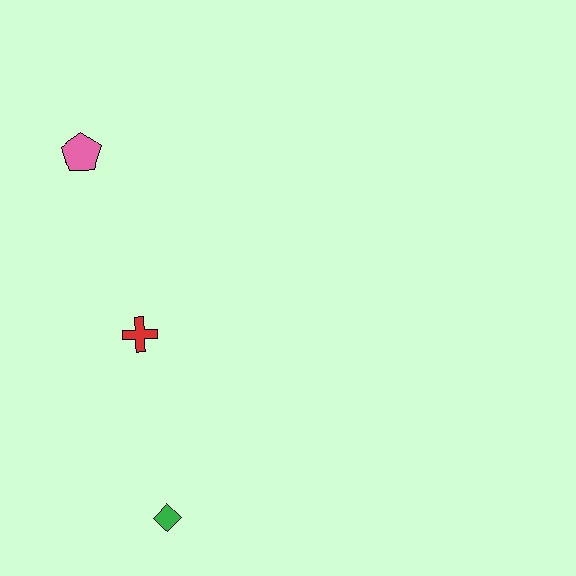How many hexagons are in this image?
There are no hexagons.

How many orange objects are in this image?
There are no orange objects.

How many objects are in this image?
There are 3 objects.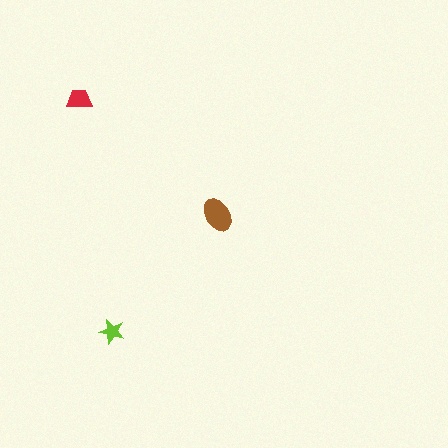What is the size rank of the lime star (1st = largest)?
3rd.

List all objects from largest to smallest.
The brown ellipse, the red trapezoid, the lime star.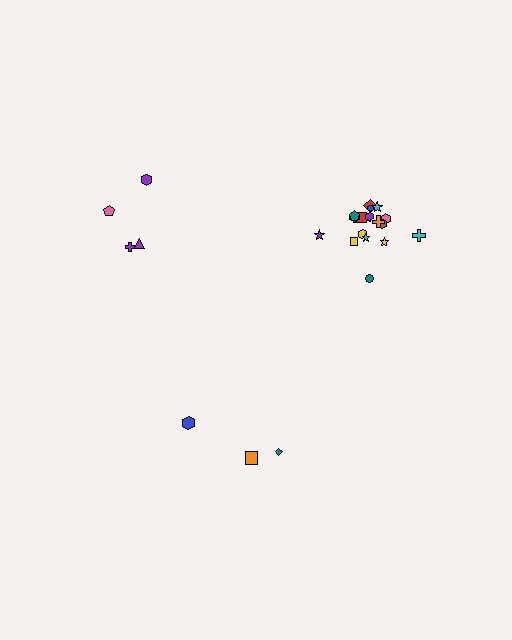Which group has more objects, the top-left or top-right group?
The top-right group.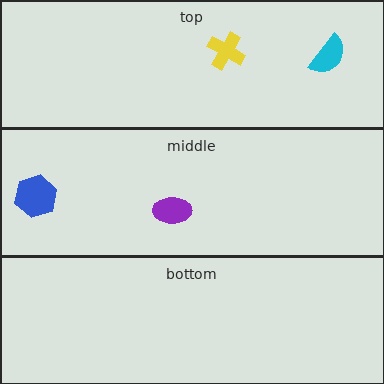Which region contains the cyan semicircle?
The top region.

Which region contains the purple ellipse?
The middle region.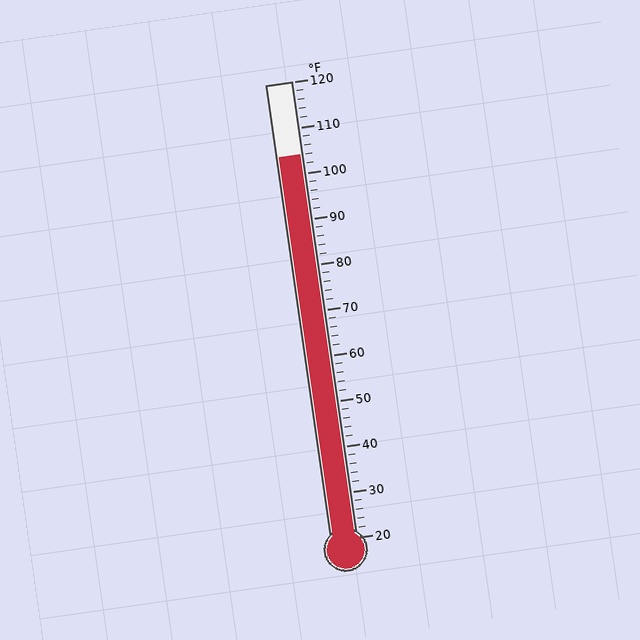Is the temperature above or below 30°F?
The temperature is above 30°F.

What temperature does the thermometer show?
The thermometer shows approximately 104°F.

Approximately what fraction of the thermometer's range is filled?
The thermometer is filled to approximately 85% of its range.